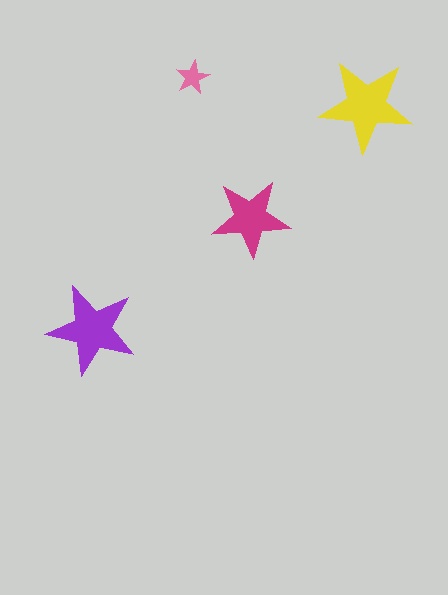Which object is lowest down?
The purple star is bottommost.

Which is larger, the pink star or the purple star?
The purple one.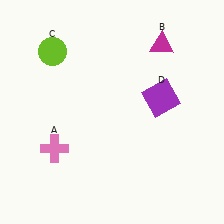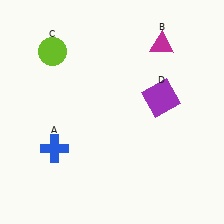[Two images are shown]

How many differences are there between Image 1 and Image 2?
There is 1 difference between the two images.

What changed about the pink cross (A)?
In Image 1, A is pink. In Image 2, it changed to blue.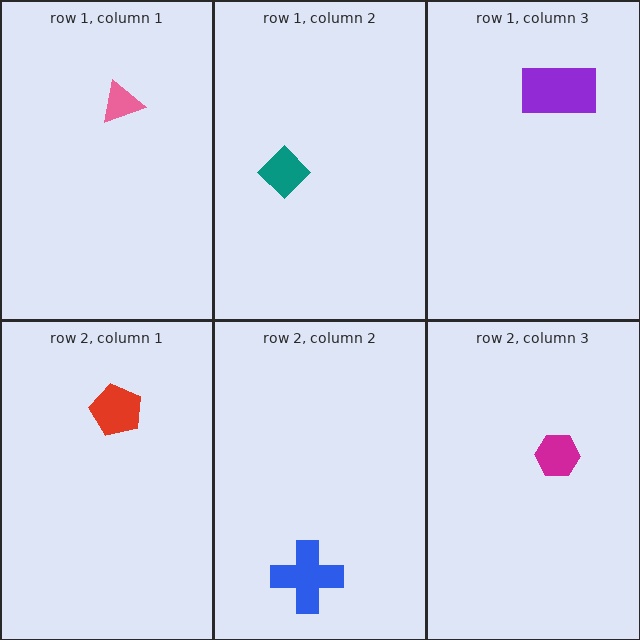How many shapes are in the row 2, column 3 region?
1.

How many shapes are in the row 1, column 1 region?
1.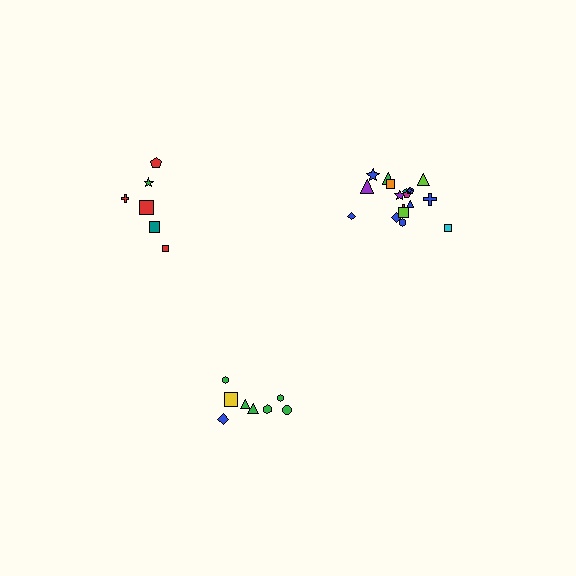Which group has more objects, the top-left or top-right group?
The top-right group.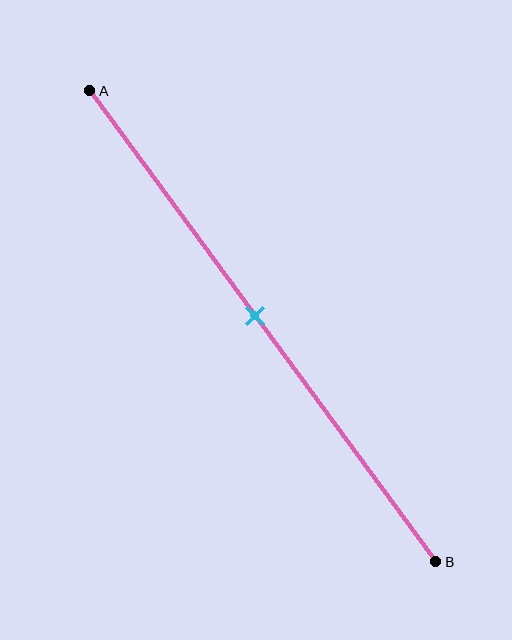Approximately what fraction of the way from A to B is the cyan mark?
The cyan mark is approximately 50% of the way from A to B.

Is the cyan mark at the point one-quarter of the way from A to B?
No, the mark is at about 50% from A, not at the 25% one-quarter point.